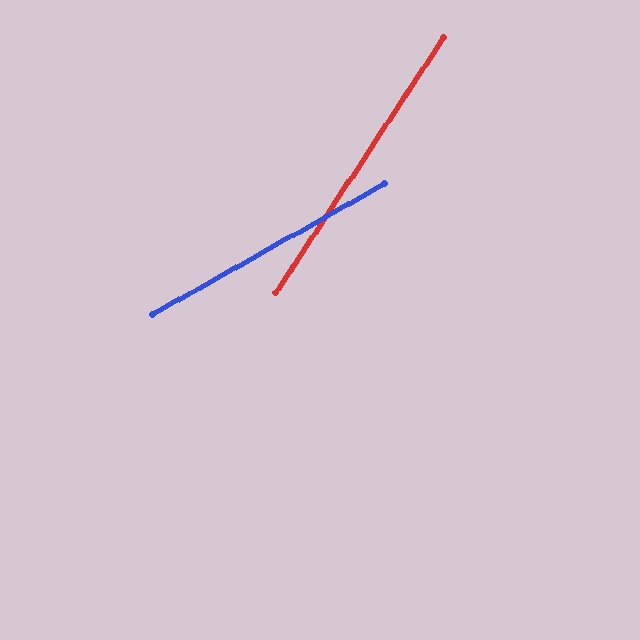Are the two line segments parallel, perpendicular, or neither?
Neither parallel nor perpendicular — they differ by about 28°.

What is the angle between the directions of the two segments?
Approximately 28 degrees.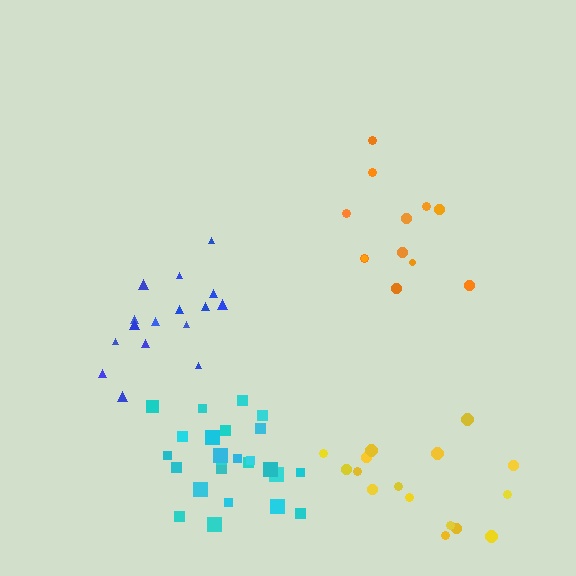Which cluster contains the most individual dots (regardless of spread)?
Cyan (25).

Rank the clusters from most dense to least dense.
cyan, blue, orange, yellow.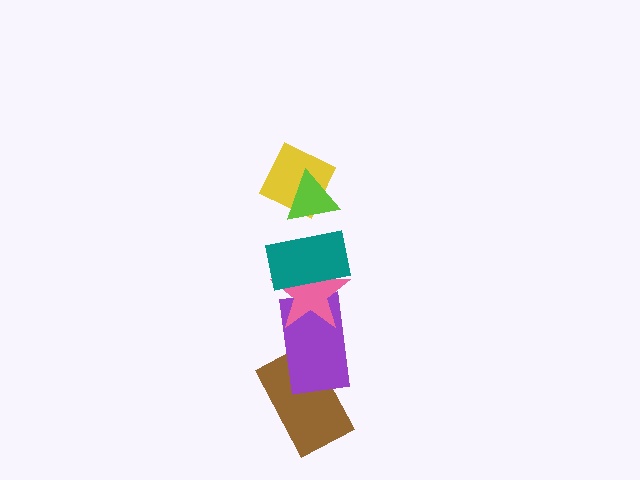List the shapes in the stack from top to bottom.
From top to bottom: the lime triangle, the yellow diamond, the teal rectangle, the pink star, the purple rectangle, the brown rectangle.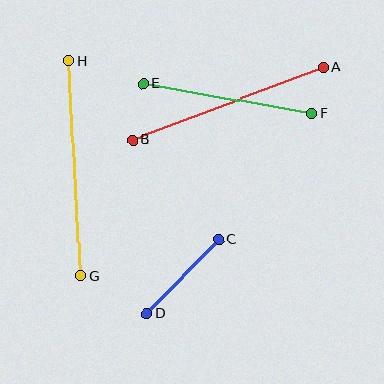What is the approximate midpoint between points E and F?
The midpoint is at approximately (228, 98) pixels.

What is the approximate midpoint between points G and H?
The midpoint is at approximately (74, 168) pixels.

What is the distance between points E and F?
The distance is approximately 172 pixels.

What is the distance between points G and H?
The distance is approximately 215 pixels.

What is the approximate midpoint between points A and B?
The midpoint is at approximately (228, 103) pixels.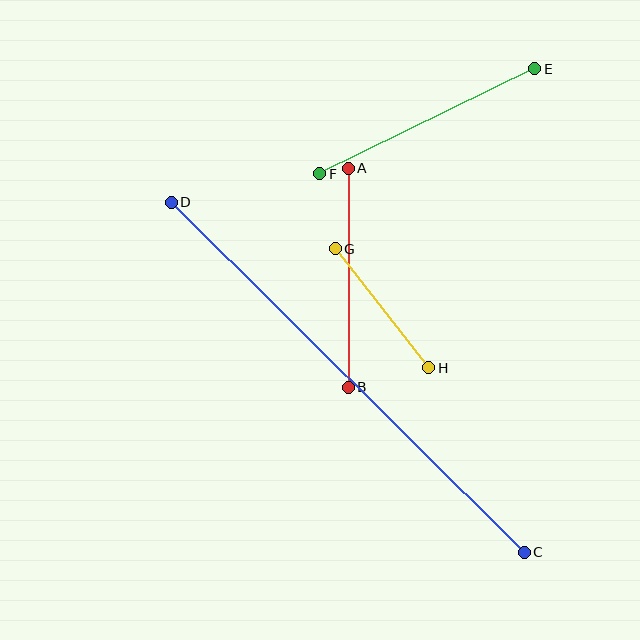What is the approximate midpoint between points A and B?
The midpoint is at approximately (348, 278) pixels.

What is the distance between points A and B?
The distance is approximately 219 pixels.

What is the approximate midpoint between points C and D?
The midpoint is at approximately (348, 377) pixels.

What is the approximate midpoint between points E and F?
The midpoint is at approximately (427, 121) pixels.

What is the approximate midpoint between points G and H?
The midpoint is at approximately (382, 308) pixels.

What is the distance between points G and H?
The distance is approximately 151 pixels.